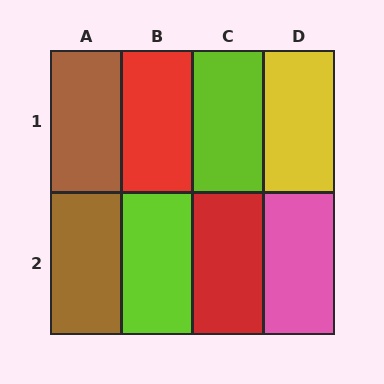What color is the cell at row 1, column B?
Red.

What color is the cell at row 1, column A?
Brown.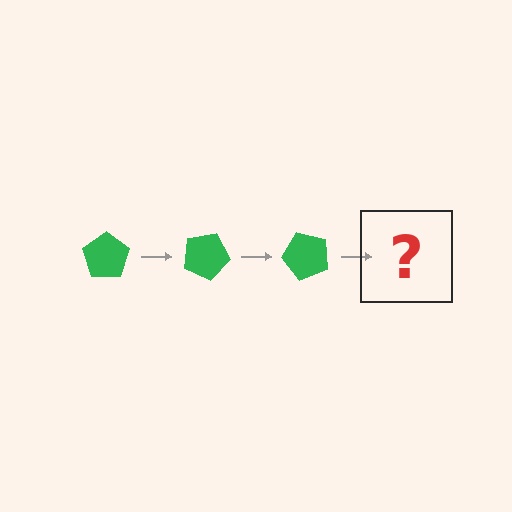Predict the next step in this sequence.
The next step is a green pentagon rotated 75 degrees.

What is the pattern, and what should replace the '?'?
The pattern is that the pentagon rotates 25 degrees each step. The '?' should be a green pentagon rotated 75 degrees.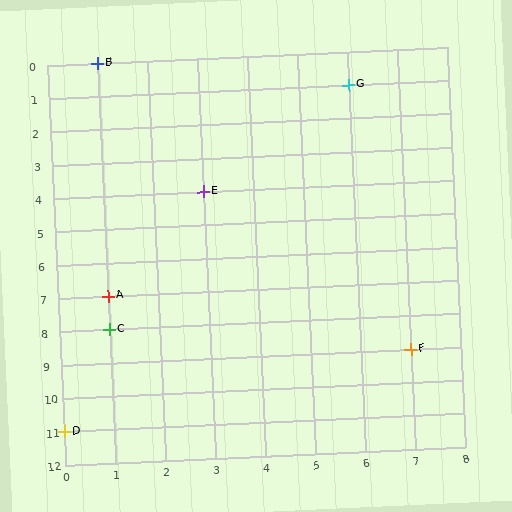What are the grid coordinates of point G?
Point G is at grid coordinates (6, 1).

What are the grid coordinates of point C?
Point C is at grid coordinates (1, 8).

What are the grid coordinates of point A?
Point A is at grid coordinates (1, 7).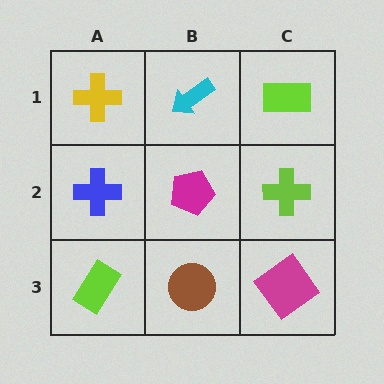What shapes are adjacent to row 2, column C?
A lime rectangle (row 1, column C), a magenta diamond (row 3, column C), a magenta pentagon (row 2, column B).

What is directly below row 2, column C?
A magenta diamond.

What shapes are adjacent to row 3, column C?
A lime cross (row 2, column C), a brown circle (row 3, column B).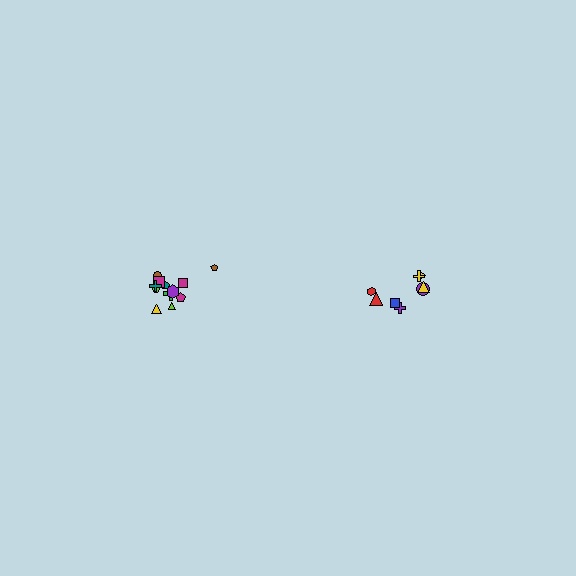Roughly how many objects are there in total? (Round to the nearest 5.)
Roughly 20 objects in total.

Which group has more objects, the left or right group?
The left group.